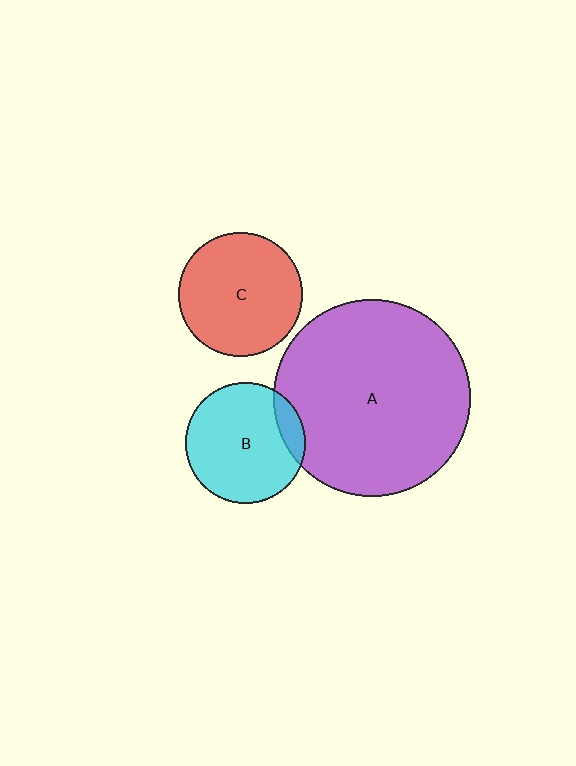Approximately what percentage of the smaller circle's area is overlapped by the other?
Approximately 10%.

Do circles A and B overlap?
Yes.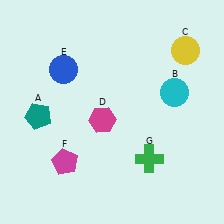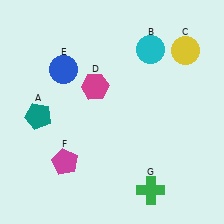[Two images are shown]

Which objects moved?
The objects that moved are: the cyan circle (B), the magenta hexagon (D), the green cross (G).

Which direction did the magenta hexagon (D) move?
The magenta hexagon (D) moved up.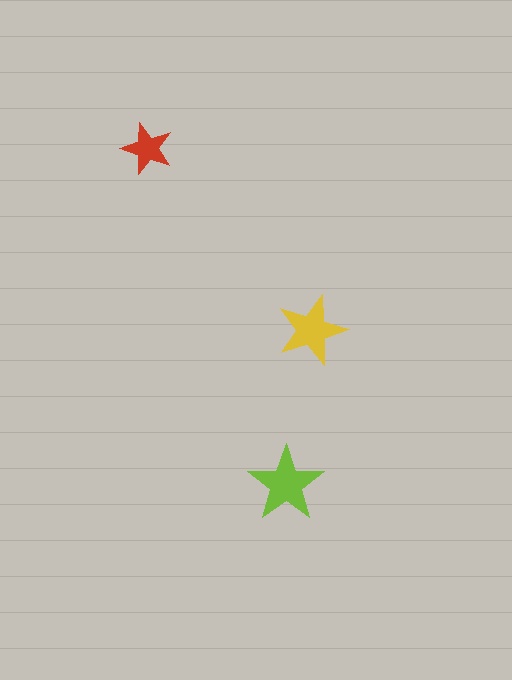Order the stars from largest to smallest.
the lime one, the yellow one, the red one.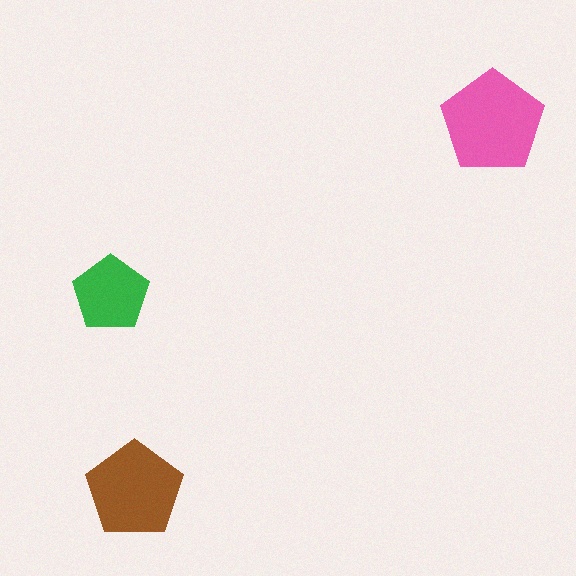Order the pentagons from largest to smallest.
the pink one, the brown one, the green one.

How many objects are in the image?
There are 3 objects in the image.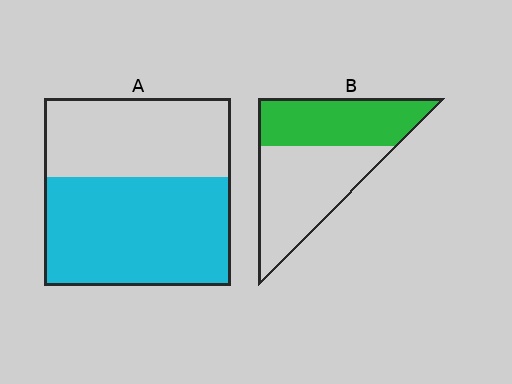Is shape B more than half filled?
No.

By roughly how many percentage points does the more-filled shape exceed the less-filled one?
By roughly 15 percentage points (A over B).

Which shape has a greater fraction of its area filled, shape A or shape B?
Shape A.